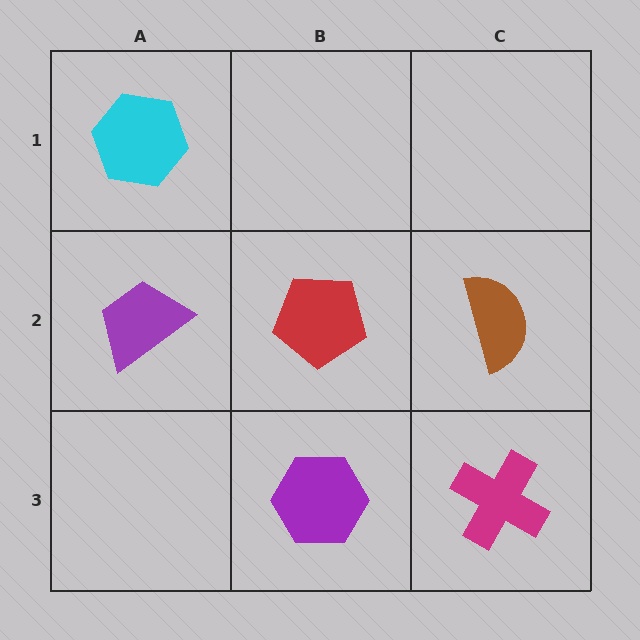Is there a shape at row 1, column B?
No, that cell is empty.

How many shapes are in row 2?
3 shapes.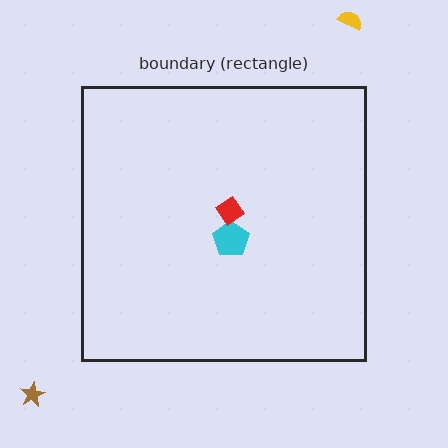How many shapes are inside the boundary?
2 inside, 2 outside.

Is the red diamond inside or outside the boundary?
Inside.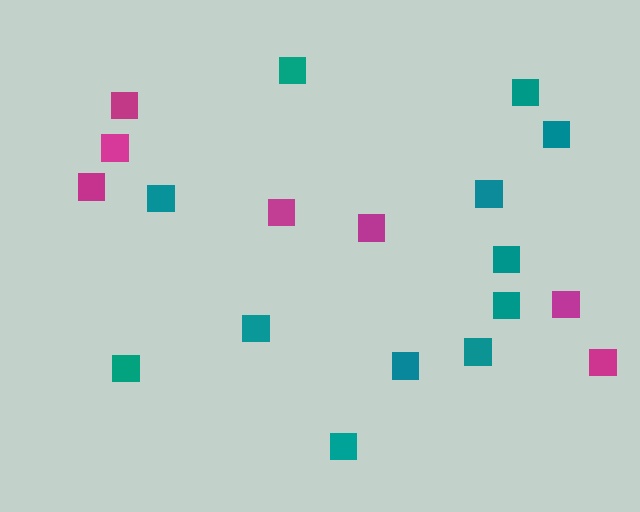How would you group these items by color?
There are 2 groups: one group of magenta squares (7) and one group of teal squares (12).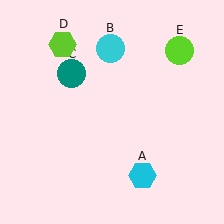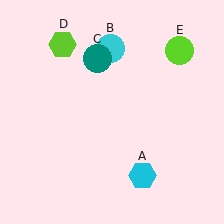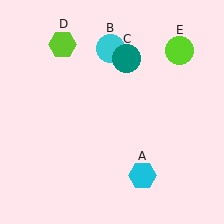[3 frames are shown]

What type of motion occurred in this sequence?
The teal circle (object C) rotated clockwise around the center of the scene.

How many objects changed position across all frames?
1 object changed position: teal circle (object C).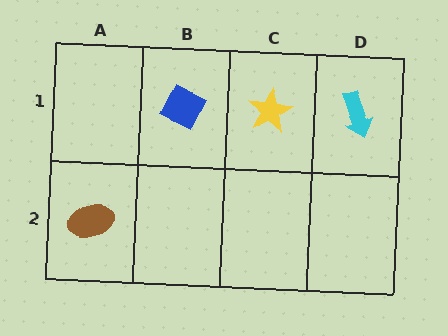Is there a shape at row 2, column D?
No, that cell is empty.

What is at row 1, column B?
A blue diamond.